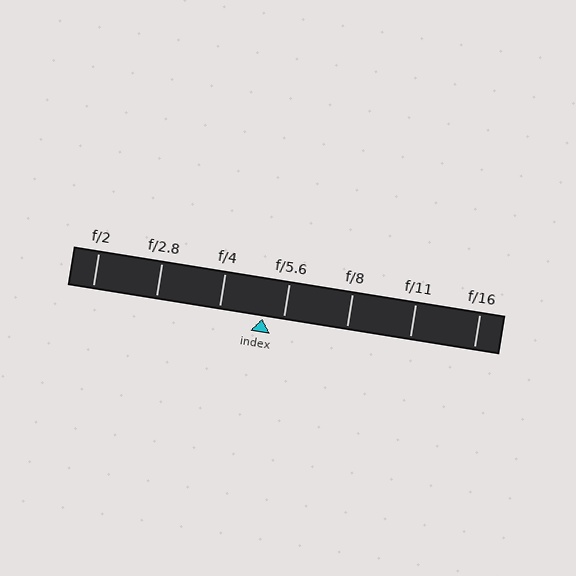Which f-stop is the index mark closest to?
The index mark is closest to f/5.6.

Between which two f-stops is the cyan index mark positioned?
The index mark is between f/4 and f/5.6.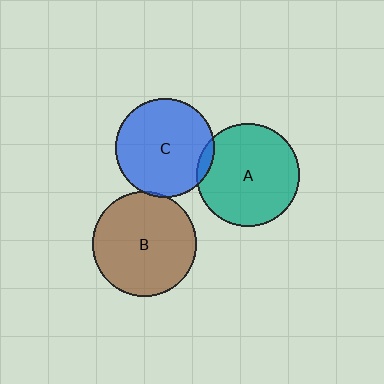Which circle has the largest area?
Circle B (brown).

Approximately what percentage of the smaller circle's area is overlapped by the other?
Approximately 5%.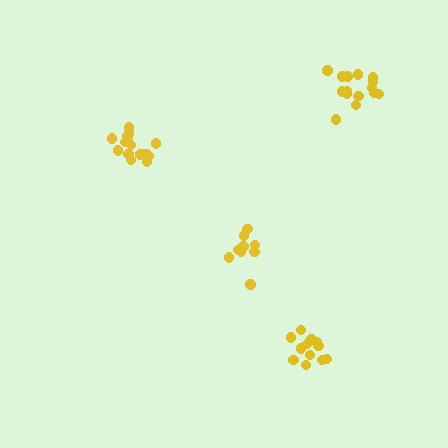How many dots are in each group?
Group 1: 12 dots, Group 2: 15 dots, Group 3: 15 dots, Group 4: 9 dots (51 total).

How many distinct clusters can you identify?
There are 4 distinct clusters.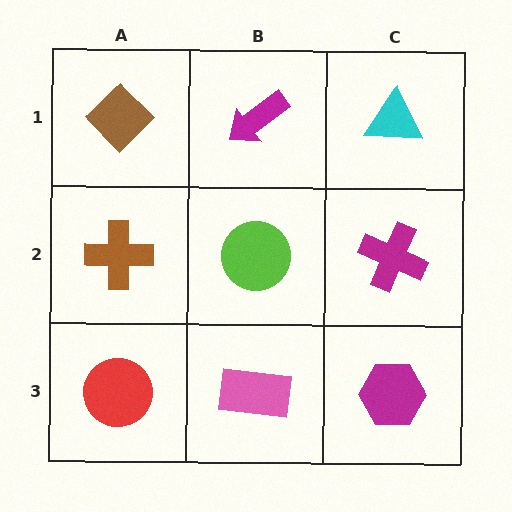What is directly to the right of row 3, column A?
A pink rectangle.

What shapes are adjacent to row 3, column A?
A brown cross (row 2, column A), a pink rectangle (row 3, column B).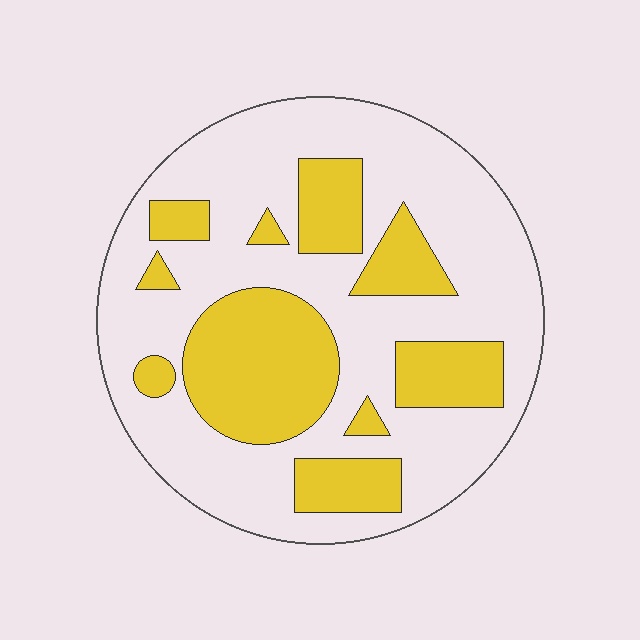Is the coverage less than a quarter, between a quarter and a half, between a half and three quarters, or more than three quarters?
Between a quarter and a half.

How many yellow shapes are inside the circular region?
10.